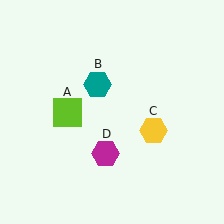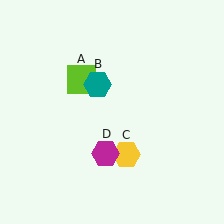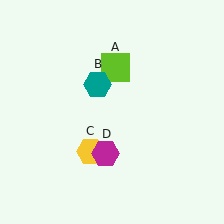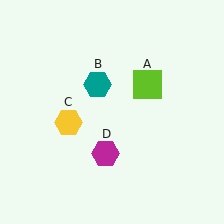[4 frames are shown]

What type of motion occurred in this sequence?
The lime square (object A), yellow hexagon (object C) rotated clockwise around the center of the scene.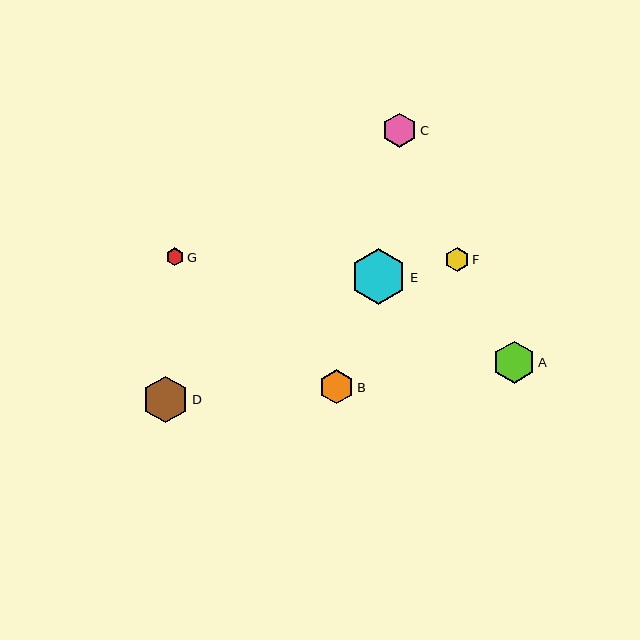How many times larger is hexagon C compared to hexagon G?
Hexagon C is approximately 1.9 times the size of hexagon G.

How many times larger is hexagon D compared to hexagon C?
Hexagon D is approximately 1.4 times the size of hexagon C.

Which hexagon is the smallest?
Hexagon G is the smallest with a size of approximately 18 pixels.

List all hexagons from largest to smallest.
From largest to smallest: E, D, A, C, B, F, G.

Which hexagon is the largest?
Hexagon E is the largest with a size of approximately 56 pixels.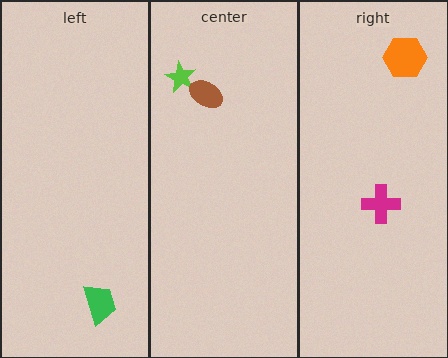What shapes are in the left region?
The green trapezoid.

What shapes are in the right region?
The orange hexagon, the magenta cross.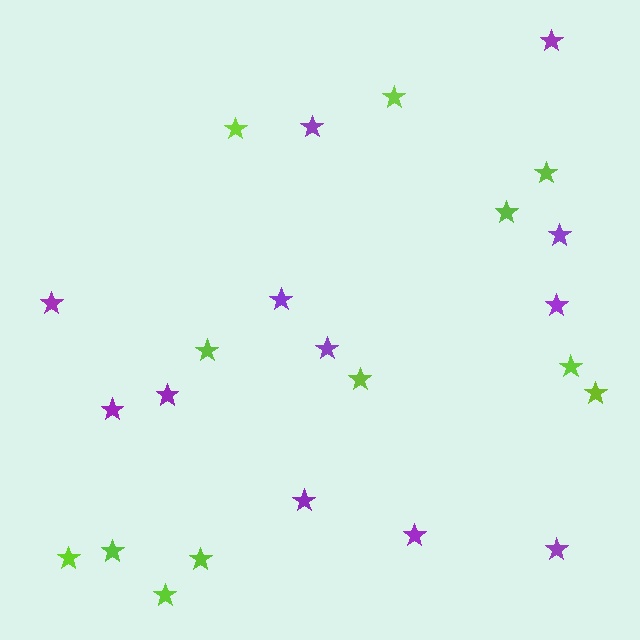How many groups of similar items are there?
There are 2 groups: one group of purple stars (12) and one group of lime stars (12).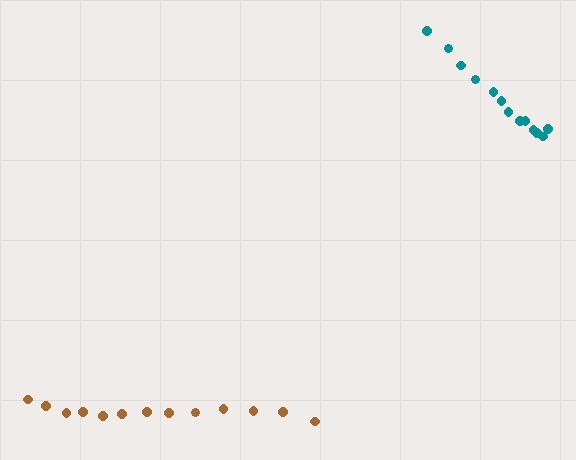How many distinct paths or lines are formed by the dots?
There are 2 distinct paths.